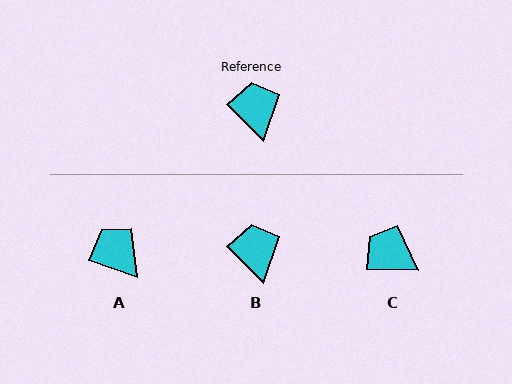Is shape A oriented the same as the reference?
No, it is off by about 27 degrees.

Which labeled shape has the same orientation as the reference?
B.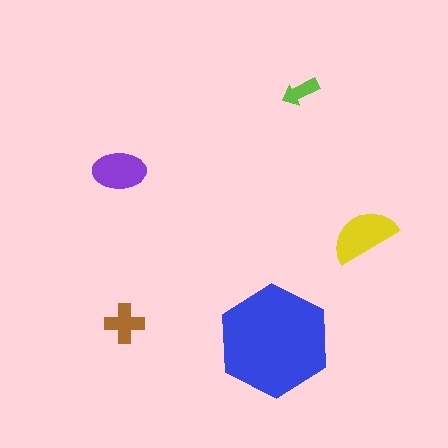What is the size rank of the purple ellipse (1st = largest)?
3rd.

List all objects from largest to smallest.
The blue hexagon, the yellow semicircle, the purple ellipse, the brown cross, the lime arrow.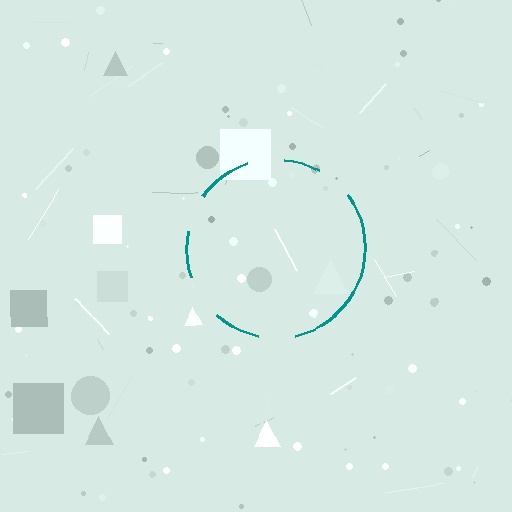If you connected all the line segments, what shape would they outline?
They would outline a circle.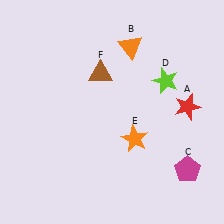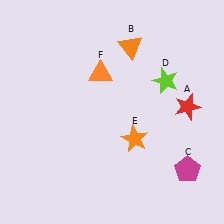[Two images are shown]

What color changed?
The triangle (F) changed from brown in Image 1 to orange in Image 2.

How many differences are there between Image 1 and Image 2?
There is 1 difference between the two images.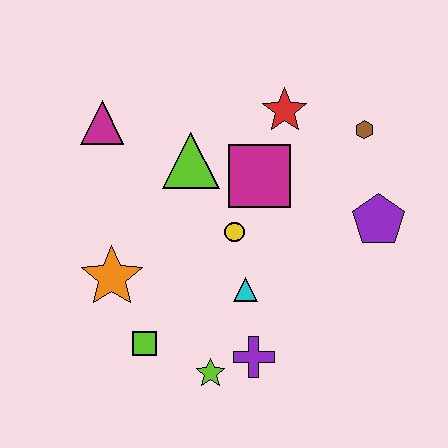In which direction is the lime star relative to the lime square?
The lime star is to the right of the lime square.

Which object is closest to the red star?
The magenta square is closest to the red star.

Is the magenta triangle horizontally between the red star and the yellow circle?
No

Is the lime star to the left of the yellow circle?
Yes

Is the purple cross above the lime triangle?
No